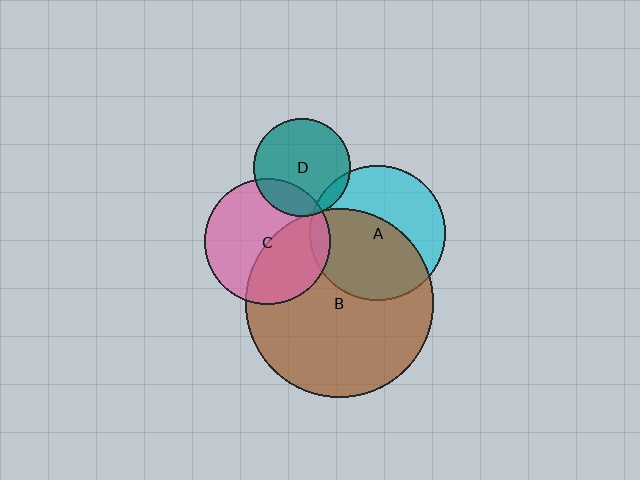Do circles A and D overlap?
Yes.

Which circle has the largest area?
Circle B (brown).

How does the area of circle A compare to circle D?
Approximately 1.9 times.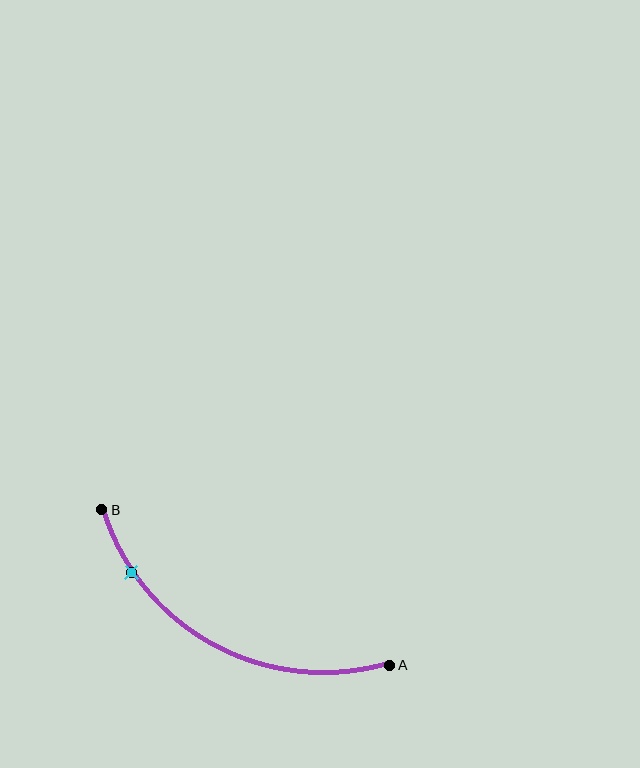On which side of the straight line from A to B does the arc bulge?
The arc bulges below the straight line connecting A and B.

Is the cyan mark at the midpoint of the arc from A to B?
No. The cyan mark lies on the arc but is closer to endpoint B. The arc midpoint would be at the point on the curve equidistant along the arc from both A and B.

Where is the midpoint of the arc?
The arc midpoint is the point on the curve farthest from the straight line joining A and B. It sits below that line.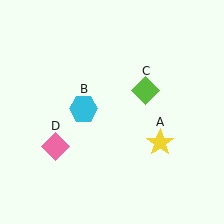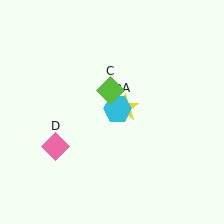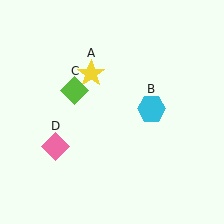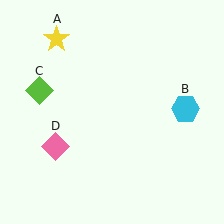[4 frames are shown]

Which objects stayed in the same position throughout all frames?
Pink diamond (object D) remained stationary.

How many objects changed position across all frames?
3 objects changed position: yellow star (object A), cyan hexagon (object B), lime diamond (object C).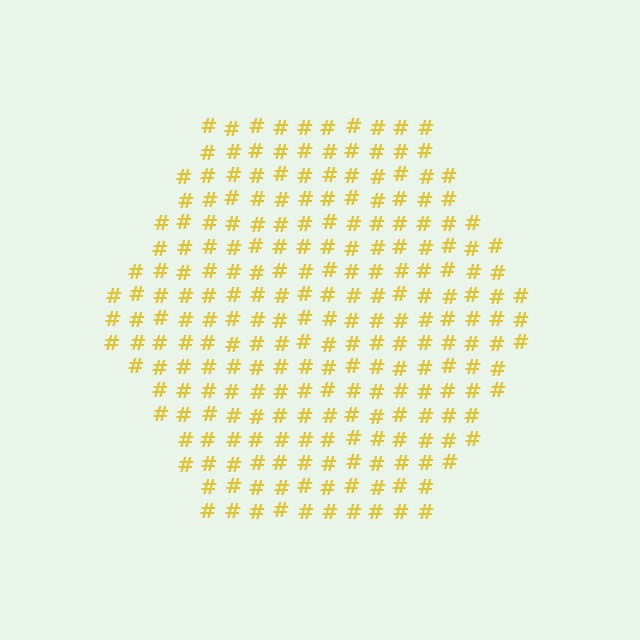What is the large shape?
The large shape is a hexagon.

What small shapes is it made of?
It is made of small hash symbols.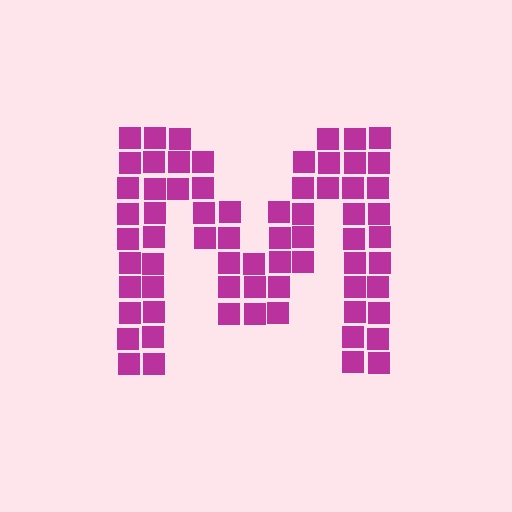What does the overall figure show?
The overall figure shows the letter M.